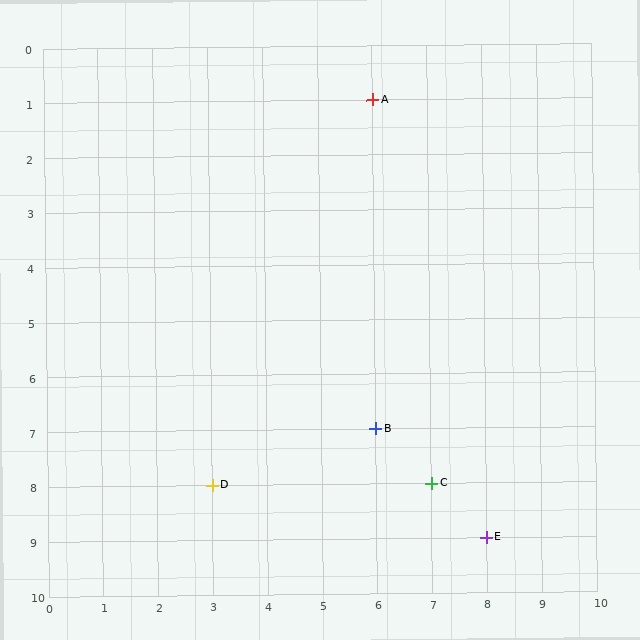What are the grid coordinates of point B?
Point B is at grid coordinates (6, 7).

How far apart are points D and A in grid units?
Points D and A are 3 columns and 7 rows apart (about 7.6 grid units diagonally).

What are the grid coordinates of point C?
Point C is at grid coordinates (7, 8).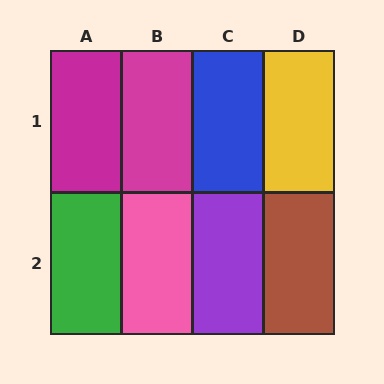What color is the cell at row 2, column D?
Brown.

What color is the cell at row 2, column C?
Purple.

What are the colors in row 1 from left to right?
Magenta, magenta, blue, yellow.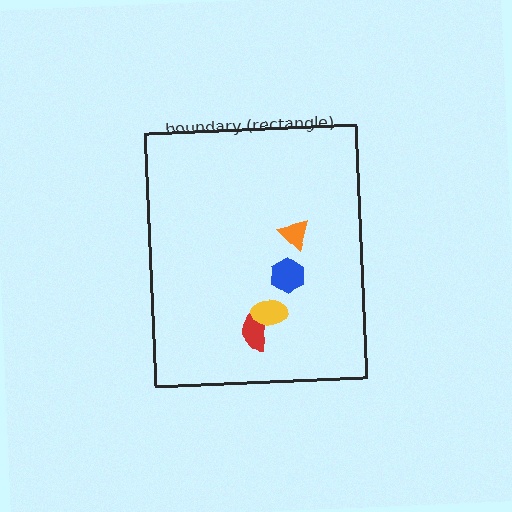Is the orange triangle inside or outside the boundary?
Inside.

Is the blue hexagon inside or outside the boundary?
Inside.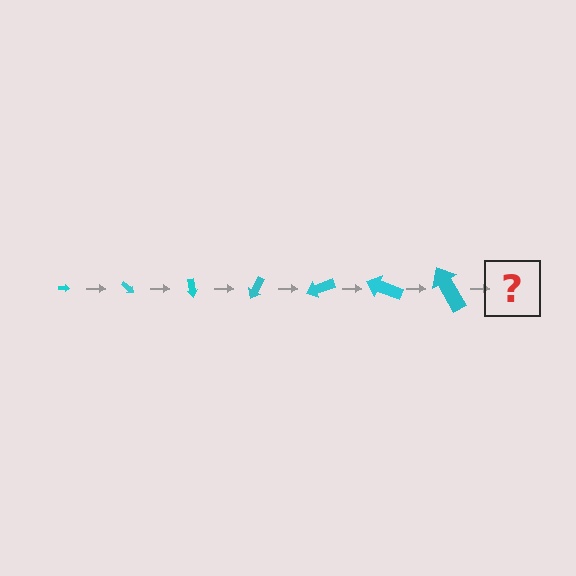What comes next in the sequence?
The next element should be an arrow, larger than the previous one and rotated 280 degrees from the start.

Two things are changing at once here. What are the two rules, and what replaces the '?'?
The two rules are that the arrow grows larger each step and it rotates 40 degrees each step. The '?' should be an arrow, larger than the previous one and rotated 280 degrees from the start.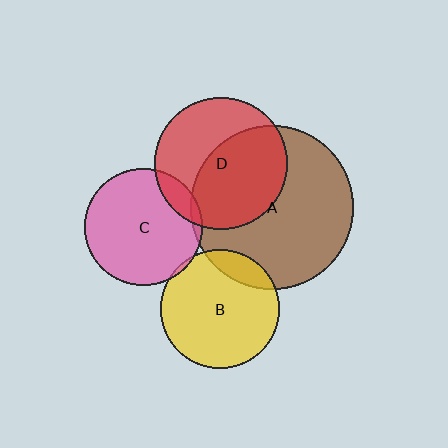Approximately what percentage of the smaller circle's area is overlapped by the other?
Approximately 5%.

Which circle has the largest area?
Circle A (brown).